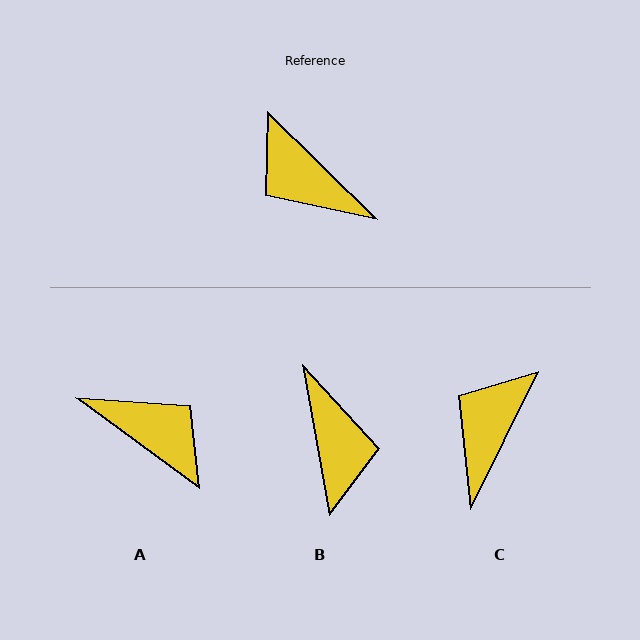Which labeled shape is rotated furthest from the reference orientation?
A, about 172 degrees away.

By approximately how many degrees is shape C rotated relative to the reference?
Approximately 72 degrees clockwise.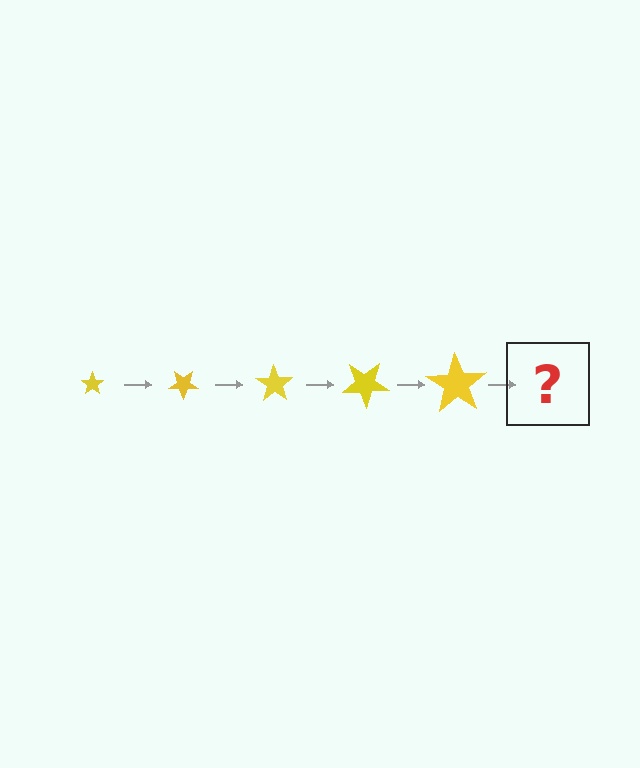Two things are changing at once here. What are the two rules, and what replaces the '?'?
The two rules are that the star grows larger each step and it rotates 35 degrees each step. The '?' should be a star, larger than the previous one and rotated 175 degrees from the start.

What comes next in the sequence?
The next element should be a star, larger than the previous one and rotated 175 degrees from the start.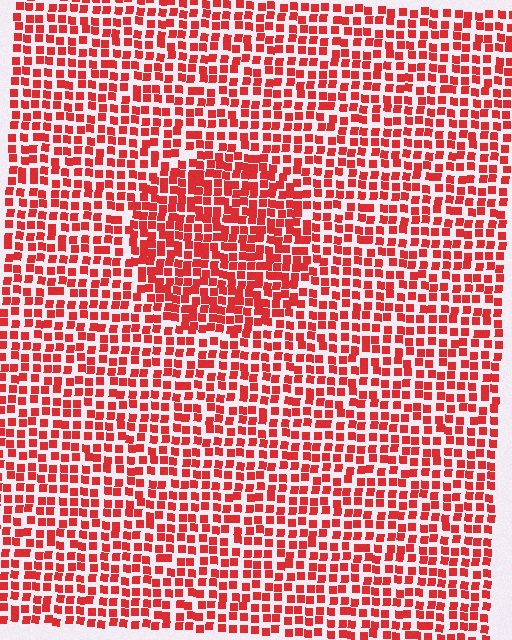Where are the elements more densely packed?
The elements are more densely packed inside the circle boundary.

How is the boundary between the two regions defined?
The boundary is defined by a change in element density (approximately 1.5x ratio). All elements are the same color, size, and shape.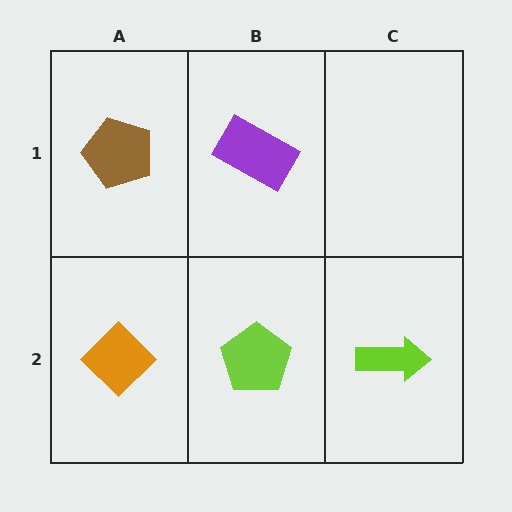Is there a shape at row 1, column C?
No, that cell is empty.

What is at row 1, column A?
A brown pentagon.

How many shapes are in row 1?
2 shapes.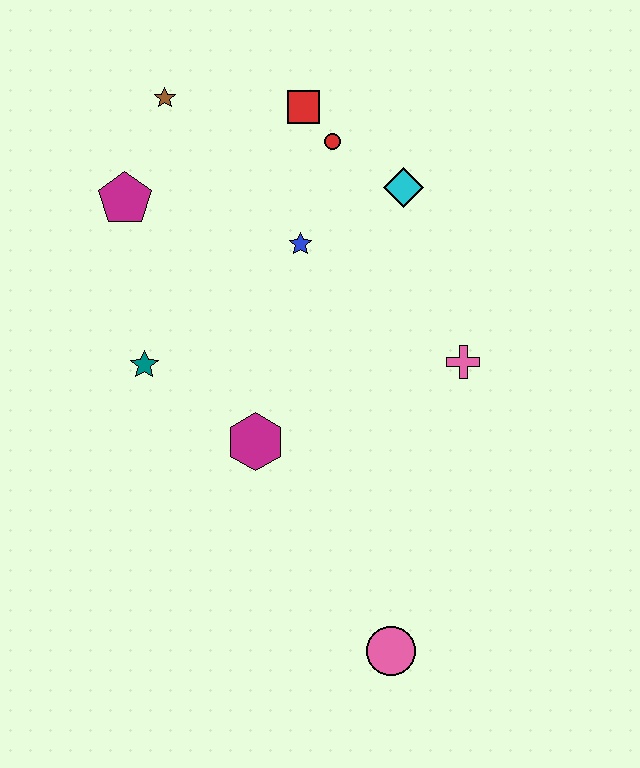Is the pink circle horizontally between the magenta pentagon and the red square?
No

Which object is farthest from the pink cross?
The brown star is farthest from the pink cross.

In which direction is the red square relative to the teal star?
The red square is above the teal star.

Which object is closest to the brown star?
The magenta pentagon is closest to the brown star.